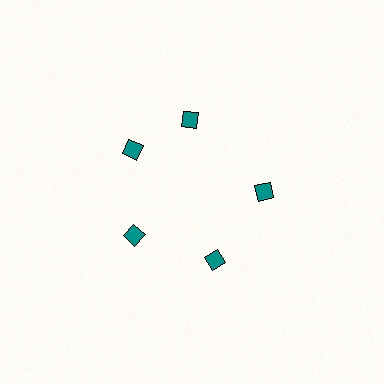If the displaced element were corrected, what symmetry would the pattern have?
It would have 5-fold rotational symmetry — the pattern would map onto itself every 72 degrees.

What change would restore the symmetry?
The symmetry would be restored by rotating it back into even spacing with its neighbors so that all 5 diamonds sit at equal angles and equal distance from the center.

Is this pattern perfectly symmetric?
No. The 5 teal diamonds are arranged in a ring, but one element near the 1 o'clock position is rotated out of alignment along the ring, breaking the 5-fold rotational symmetry.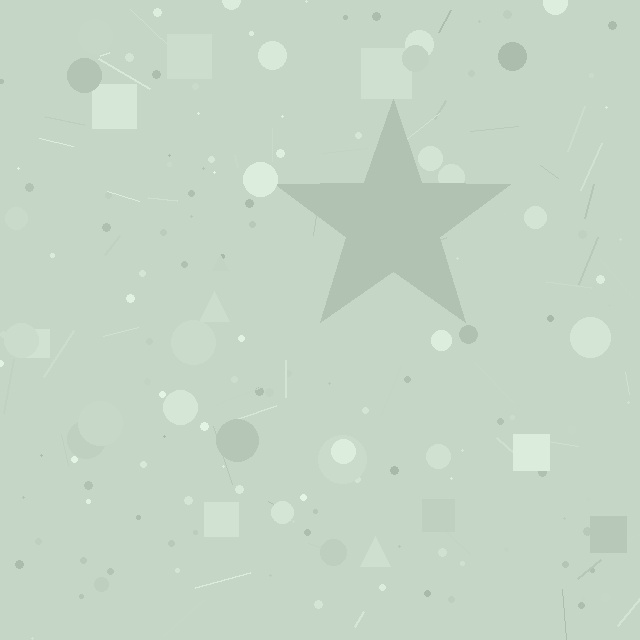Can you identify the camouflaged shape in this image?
The camouflaged shape is a star.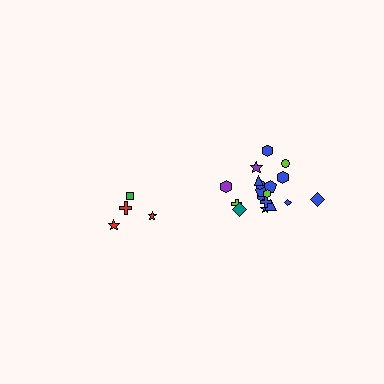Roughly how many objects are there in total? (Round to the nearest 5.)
Roughly 20 objects in total.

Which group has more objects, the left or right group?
The right group.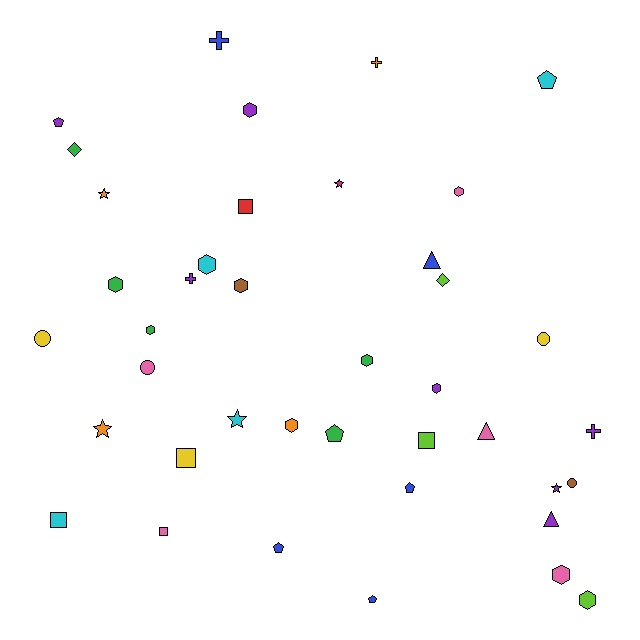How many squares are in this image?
There are 5 squares.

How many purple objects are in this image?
There are 7 purple objects.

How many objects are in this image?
There are 40 objects.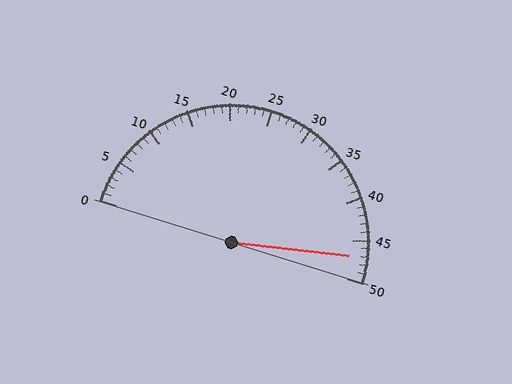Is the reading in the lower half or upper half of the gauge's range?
The reading is in the upper half of the range (0 to 50).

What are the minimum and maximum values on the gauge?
The gauge ranges from 0 to 50.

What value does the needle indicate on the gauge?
The needle indicates approximately 47.